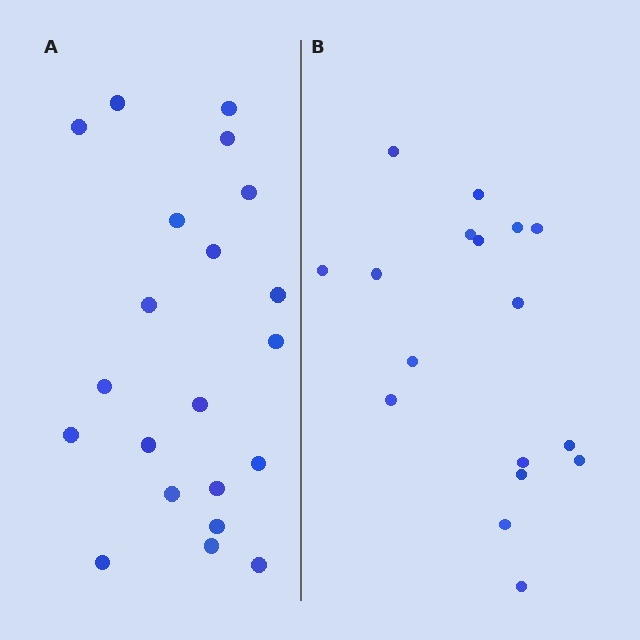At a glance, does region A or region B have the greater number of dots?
Region A (the left region) has more dots.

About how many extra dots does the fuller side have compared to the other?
Region A has about 4 more dots than region B.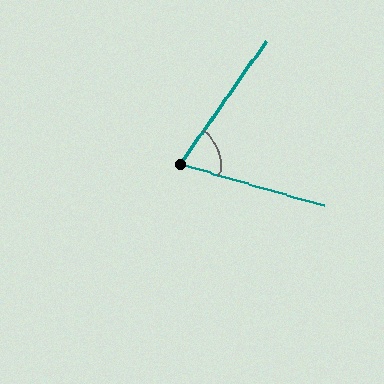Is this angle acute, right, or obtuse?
It is acute.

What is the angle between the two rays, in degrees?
Approximately 71 degrees.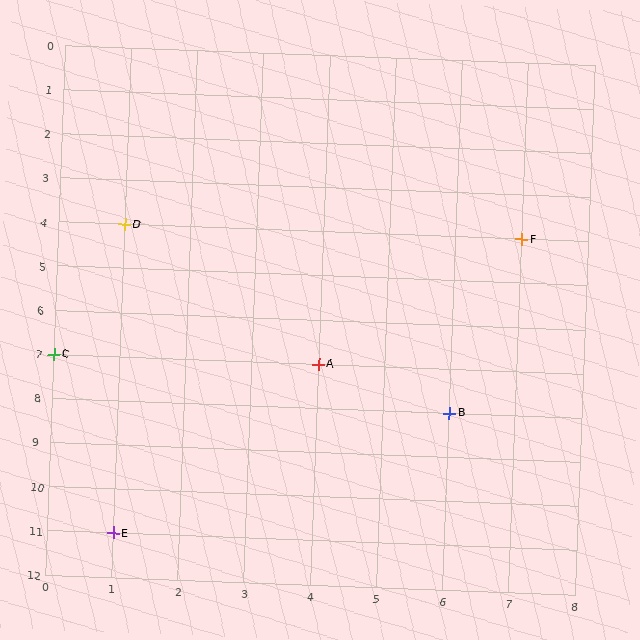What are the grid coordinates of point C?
Point C is at grid coordinates (0, 7).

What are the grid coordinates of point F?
Point F is at grid coordinates (7, 4).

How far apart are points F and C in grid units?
Points F and C are 7 columns and 3 rows apart (about 7.6 grid units diagonally).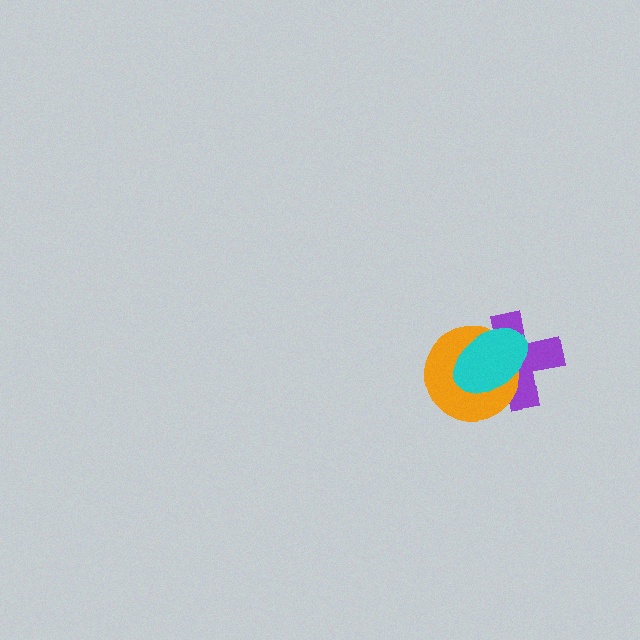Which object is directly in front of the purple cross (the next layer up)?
The orange circle is directly in front of the purple cross.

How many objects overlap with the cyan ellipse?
2 objects overlap with the cyan ellipse.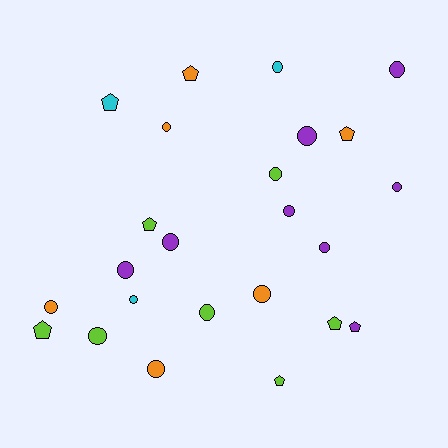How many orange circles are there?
There are 4 orange circles.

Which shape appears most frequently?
Circle, with 16 objects.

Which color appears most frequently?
Purple, with 8 objects.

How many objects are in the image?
There are 24 objects.